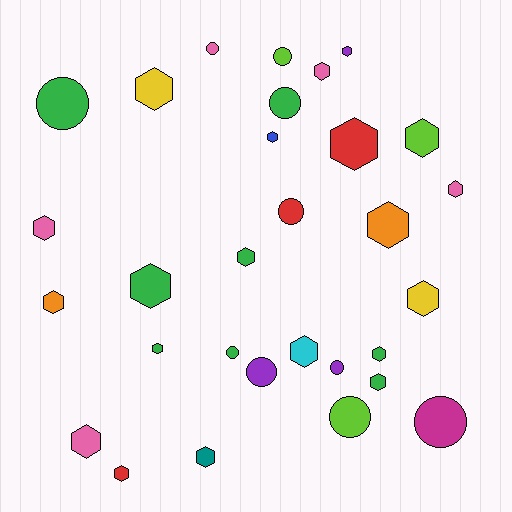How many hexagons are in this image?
There are 20 hexagons.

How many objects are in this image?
There are 30 objects.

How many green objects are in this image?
There are 8 green objects.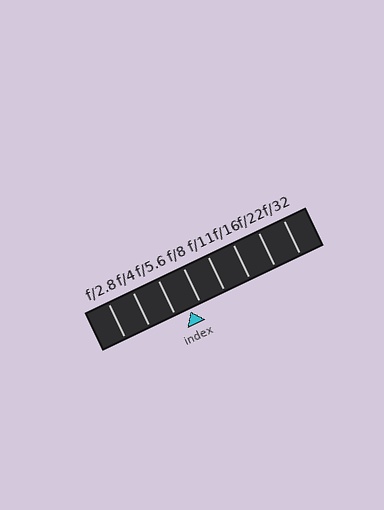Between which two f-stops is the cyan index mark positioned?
The index mark is between f/5.6 and f/8.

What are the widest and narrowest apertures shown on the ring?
The widest aperture shown is f/2.8 and the narrowest is f/32.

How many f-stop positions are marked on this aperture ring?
There are 8 f-stop positions marked.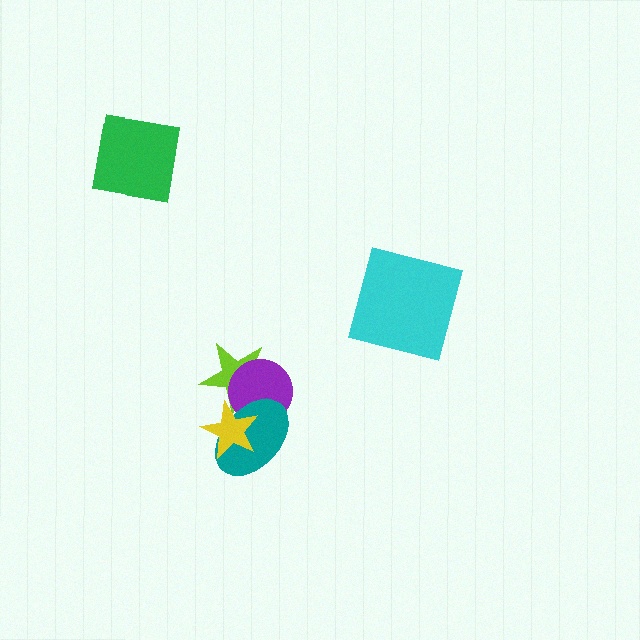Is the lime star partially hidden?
Yes, it is partially covered by another shape.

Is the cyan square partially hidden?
No, no other shape covers it.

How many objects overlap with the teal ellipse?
3 objects overlap with the teal ellipse.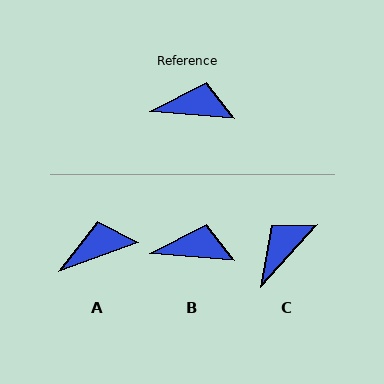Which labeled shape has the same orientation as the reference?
B.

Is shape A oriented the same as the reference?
No, it is off by about 25 degrees.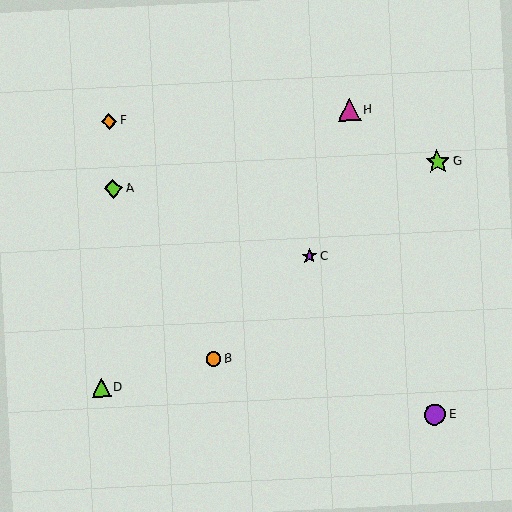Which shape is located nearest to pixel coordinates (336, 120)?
The magenta triangle (labeled H) at (349, 110) is nearest to that location.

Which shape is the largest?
The lime star (labeled G) is the largest.